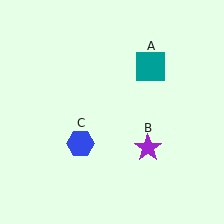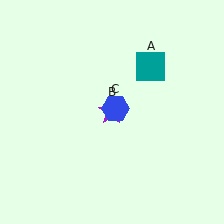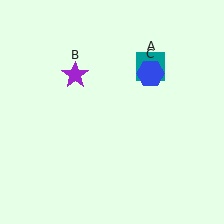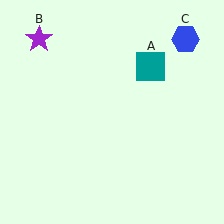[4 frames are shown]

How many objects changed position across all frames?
2 objects changed position: purple star (object B), blue hexagon (object C).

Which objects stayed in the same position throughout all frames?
Teal square (object A) remained stationary.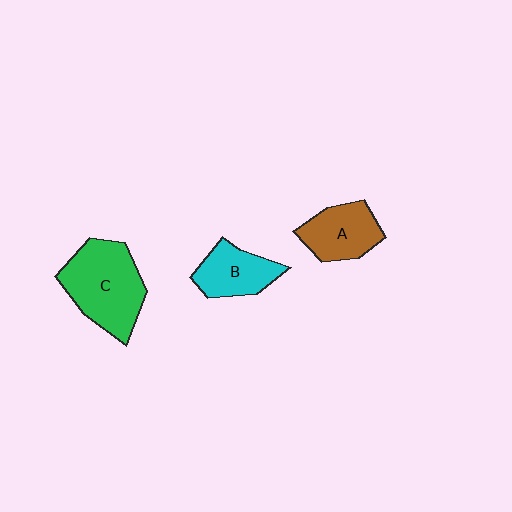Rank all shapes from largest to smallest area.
From largest to smallest: C (green), A (brown), B (cyan).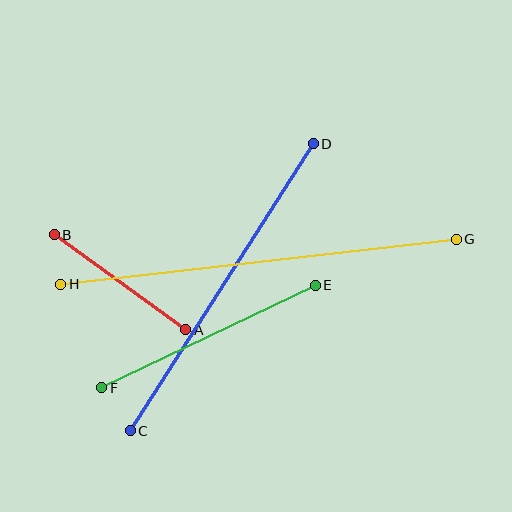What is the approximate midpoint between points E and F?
The midpoint is at approximately (209, 336) pixels.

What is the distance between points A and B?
The distance is approximately 162 pixels.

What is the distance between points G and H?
The distance is approximately 398 pixels.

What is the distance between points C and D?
The distance is approximately 341 pixels.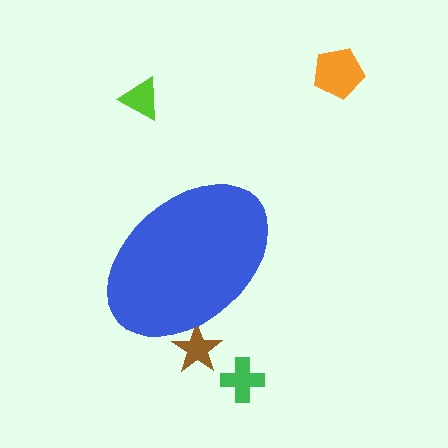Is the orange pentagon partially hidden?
No, the orange pentagon is fully visible.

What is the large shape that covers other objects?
A blue ellipse.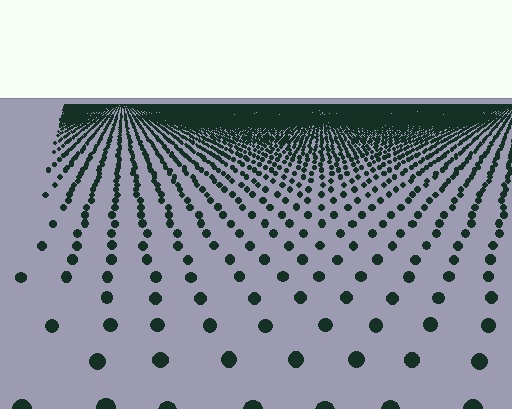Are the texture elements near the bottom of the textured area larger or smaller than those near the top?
Larger. Near the bottom, elements are closer to the viewer and appear at a bigger on-screen size.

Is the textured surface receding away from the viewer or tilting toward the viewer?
The surface is receding away from the viewer. Texture elements get smaller and denser toward the top.